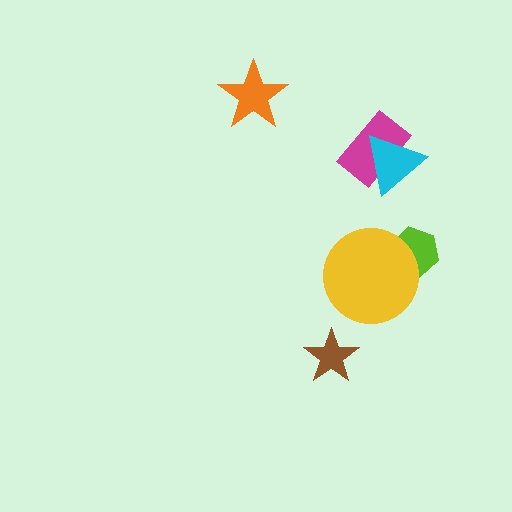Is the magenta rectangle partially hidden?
Yes, it is partially covered by another shape.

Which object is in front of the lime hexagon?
The yellow circle is in front of the lime hexagon.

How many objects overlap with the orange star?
0 objects overlap with the orange star.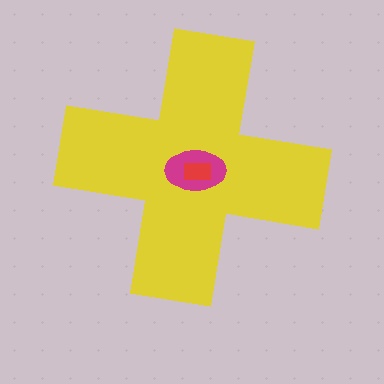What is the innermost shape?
The red rectangle.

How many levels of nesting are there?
3.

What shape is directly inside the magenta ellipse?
The red rectangle.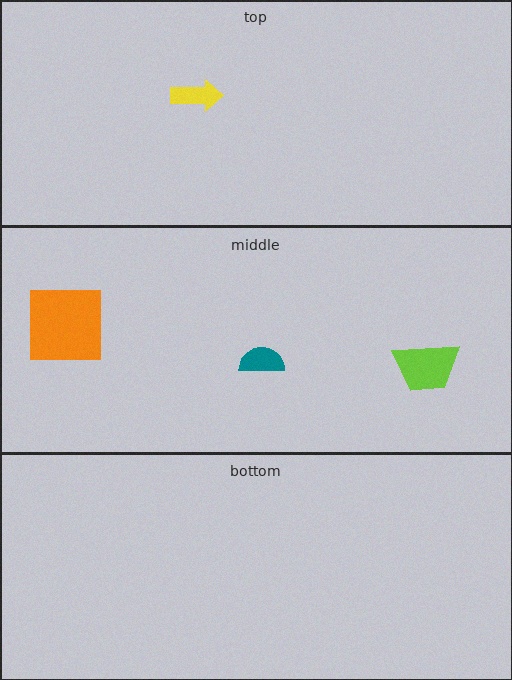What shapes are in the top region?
The yellow arrow.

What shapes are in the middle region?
The lime trapezoid, the teal semicircle, the orange square.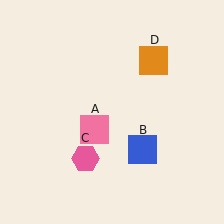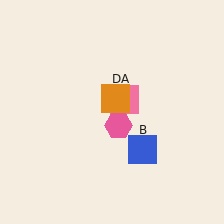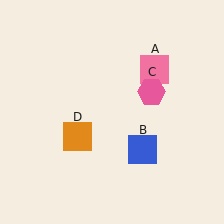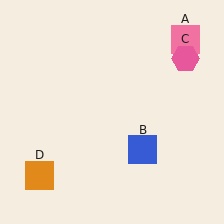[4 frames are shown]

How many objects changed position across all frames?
3 objects changed position: pink square (object A), pink hexagon (object C), orange square (object D).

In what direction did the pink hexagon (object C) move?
The pink hexagon (object C) moved up and to the right.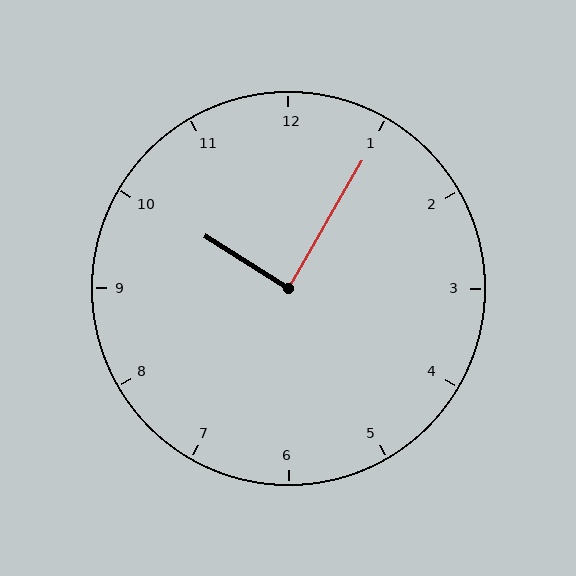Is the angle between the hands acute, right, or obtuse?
It is right.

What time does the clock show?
10:05.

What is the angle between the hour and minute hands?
Approximately 88 degrees.